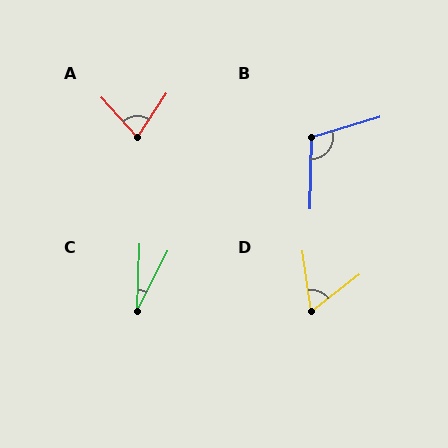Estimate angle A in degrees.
Approximately 76 degrees.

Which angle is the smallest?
C, at approximately 24 degrees.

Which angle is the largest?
B, at approximately 108 degrees.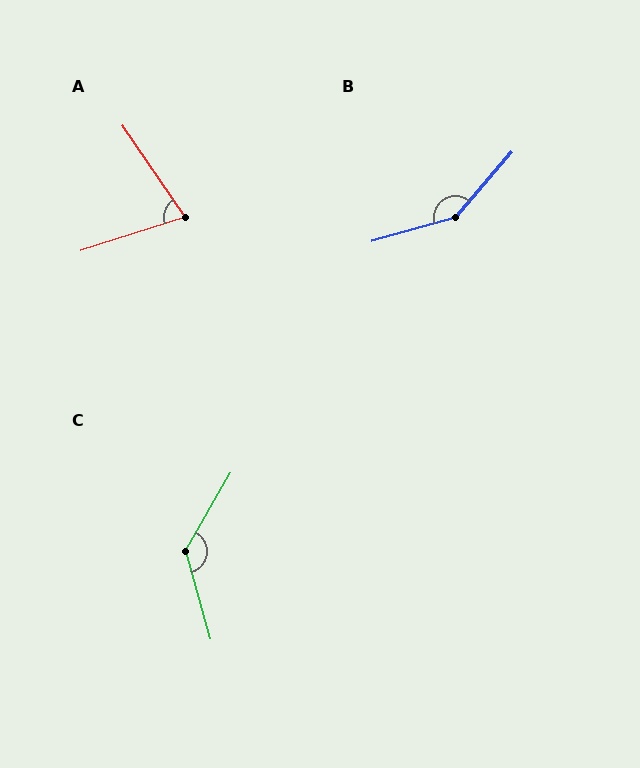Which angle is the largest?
B, at approximately 146 degrees.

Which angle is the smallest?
A, at approximately 74 degrees.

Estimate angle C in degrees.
Approximately 134 degrees.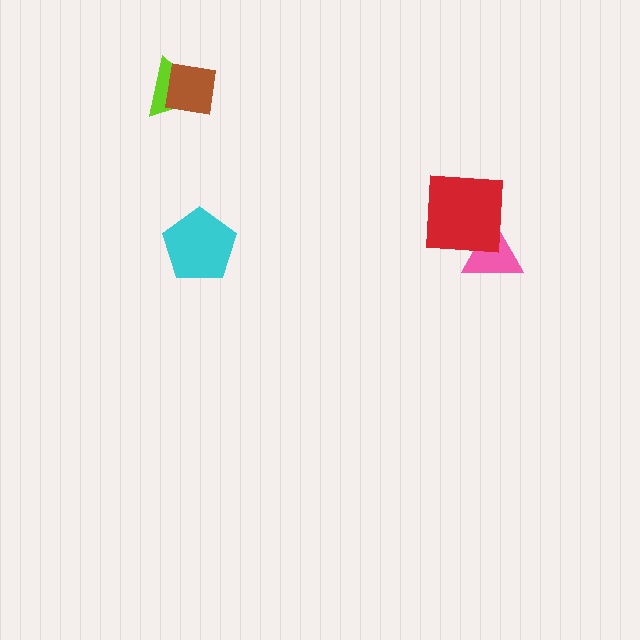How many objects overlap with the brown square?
1 object overlaps with the brown square.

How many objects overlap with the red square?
1 object overlaps with the red square.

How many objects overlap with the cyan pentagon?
0 objects overlap with the cyan pentagon.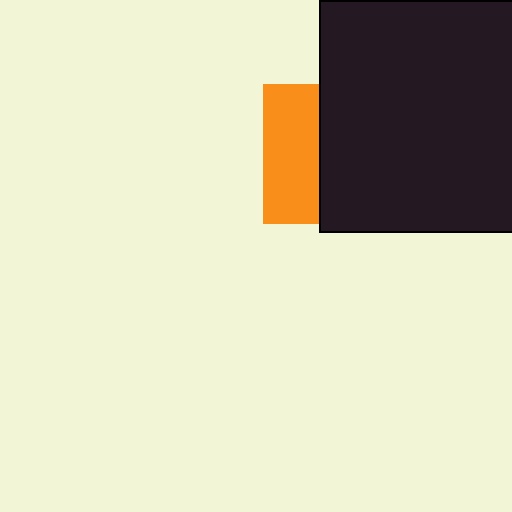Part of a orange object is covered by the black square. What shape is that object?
It is a square.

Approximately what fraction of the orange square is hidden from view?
Roughly 60% of the orange square is hidden behind the black square.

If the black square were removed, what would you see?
You would see the complete orange square.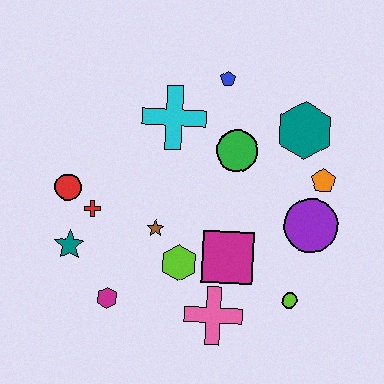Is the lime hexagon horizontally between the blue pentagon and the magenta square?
No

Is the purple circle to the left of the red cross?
No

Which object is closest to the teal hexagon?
The orange pentagon is closest to the teal hexagon.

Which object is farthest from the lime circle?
The red circle is farthest from the lime circle.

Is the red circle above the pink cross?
Yes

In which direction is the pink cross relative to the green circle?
The pink cross is below the green circle.